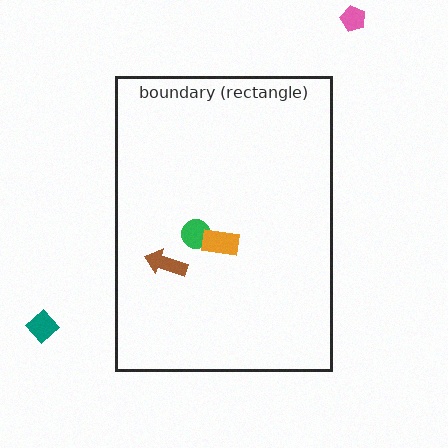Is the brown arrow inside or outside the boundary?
Inside.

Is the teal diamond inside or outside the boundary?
Outside.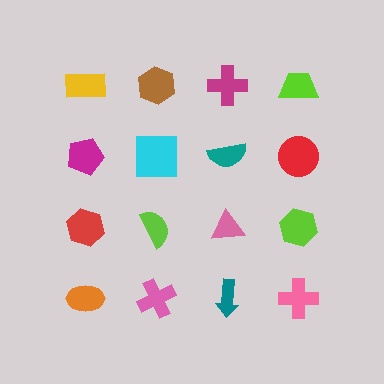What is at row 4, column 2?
A pink cross.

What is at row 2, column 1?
A magenta pentagon.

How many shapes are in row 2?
4 shapes.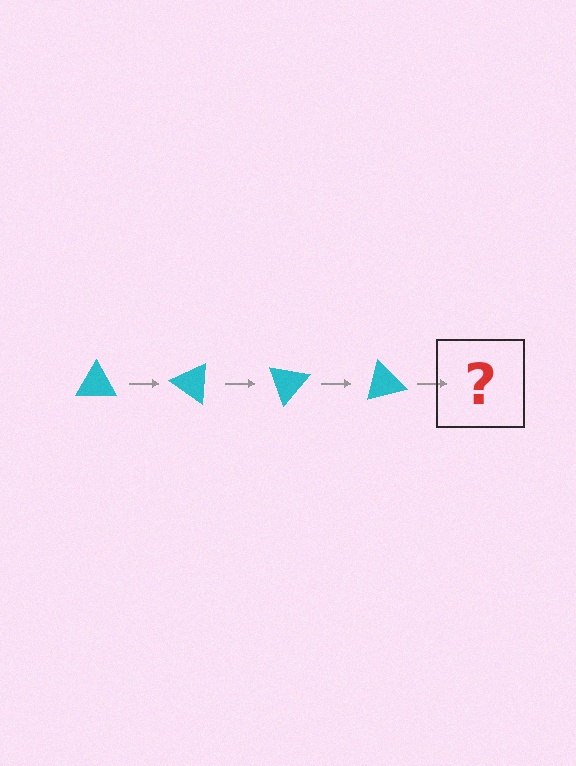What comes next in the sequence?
The next element should be a cyan triangle rotated 140 degrees.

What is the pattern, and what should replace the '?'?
The pattern is that the triangle rotates 35 degrees each step. The '?' should be a cyan triangle rotated 140 degrees.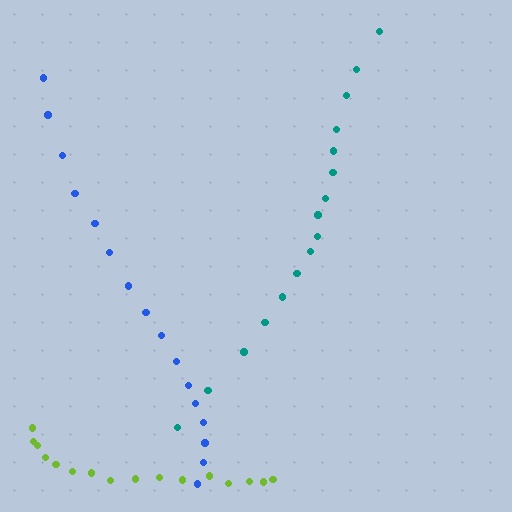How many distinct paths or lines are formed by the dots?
There are 3 distinct paths.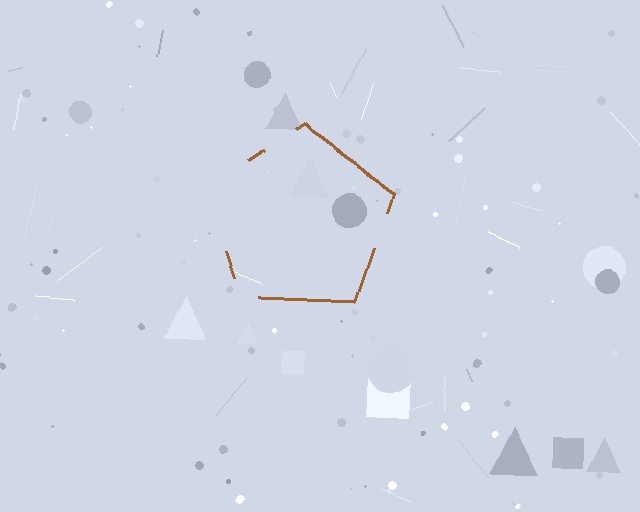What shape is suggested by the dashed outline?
The dashed outline suggests a pentagon.